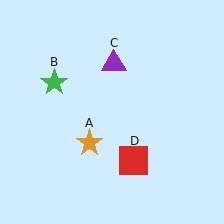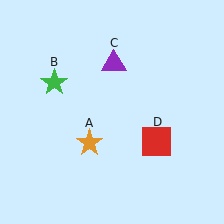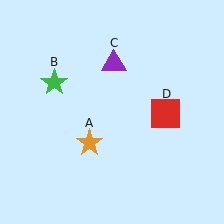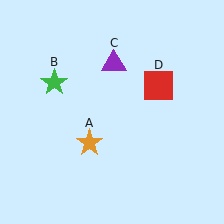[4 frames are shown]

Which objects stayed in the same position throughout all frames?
Orange star (object A) and green star (object B) and purple triangle (object C) remained stationary.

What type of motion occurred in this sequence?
The red square (object D) rotated counterclockwise around the center of the scene.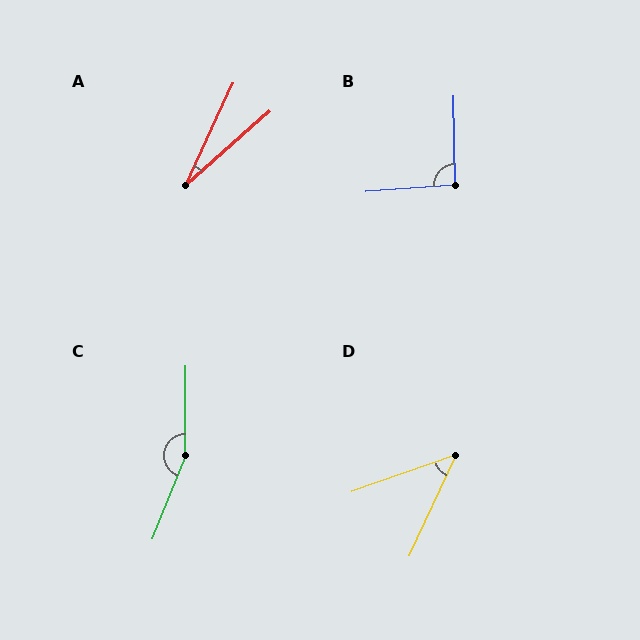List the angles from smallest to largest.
A (24°), D (46°), B (93°), C (158°).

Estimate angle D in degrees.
Approximately 46 degrees.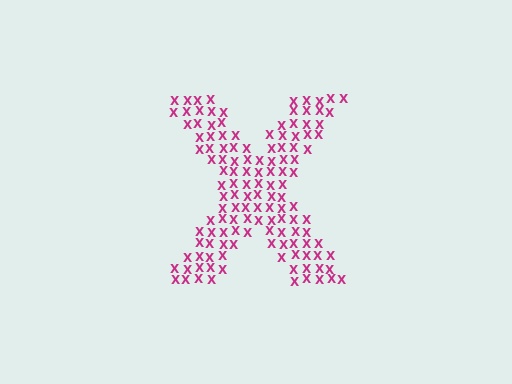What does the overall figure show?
The overall figure shows the letter X.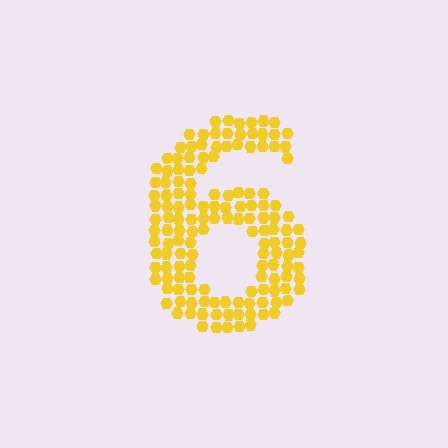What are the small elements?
The small elements are hexagons.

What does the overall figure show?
The overall figure shows the digit 6.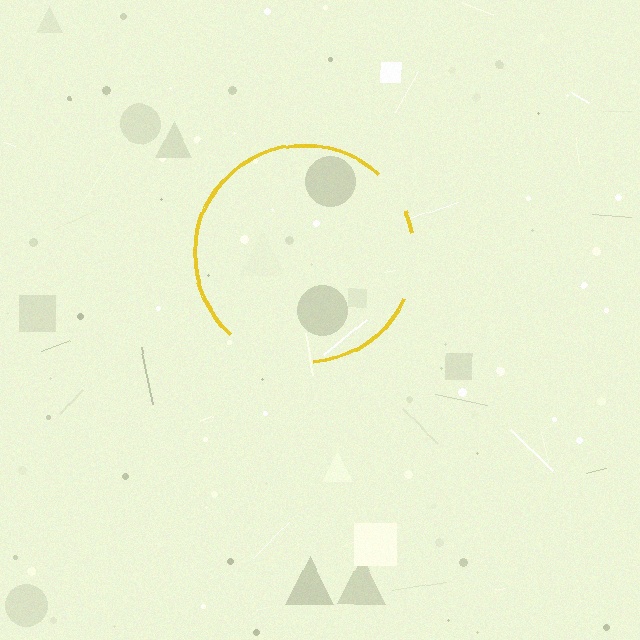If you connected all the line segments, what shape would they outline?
They would outline a circle.